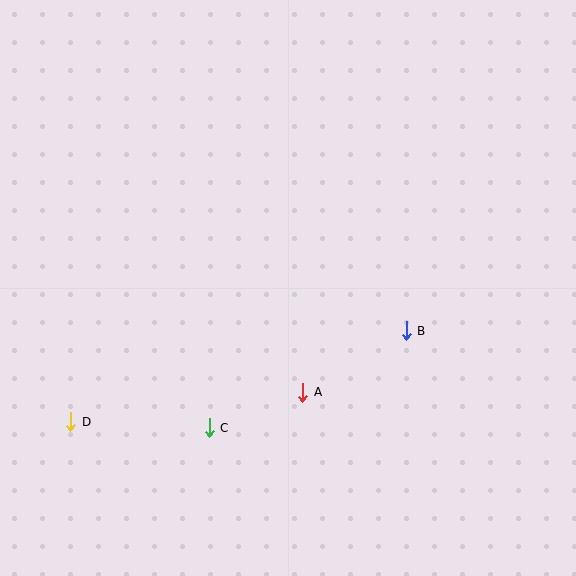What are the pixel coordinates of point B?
Point B is at (406, 331).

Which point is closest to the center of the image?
Point A at (303, 392) is closest to the center.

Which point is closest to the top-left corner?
Point D is closest to the top-left corner.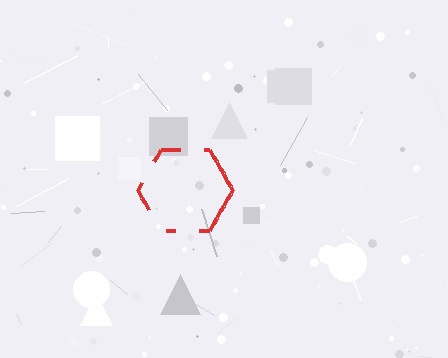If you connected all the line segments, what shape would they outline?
They would outline a hexagon.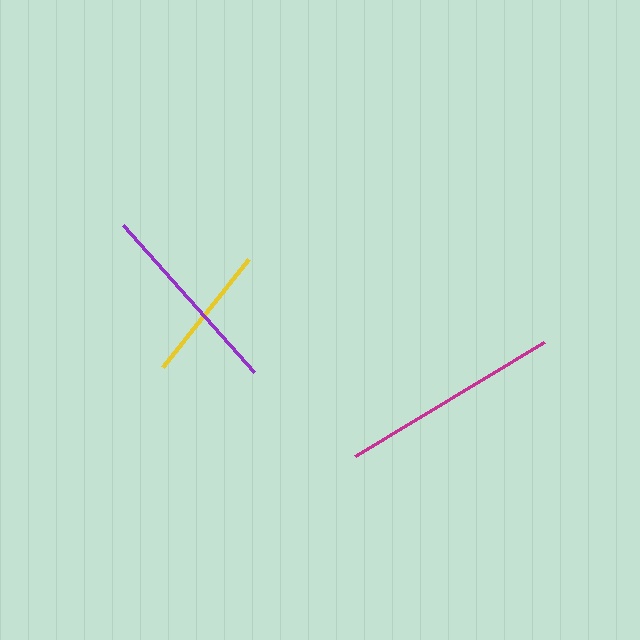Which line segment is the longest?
The magenta line is the longest at approximately 221 pixels.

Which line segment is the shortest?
The yellow line is the shortest at approximately 138 pixels.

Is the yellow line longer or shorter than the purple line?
The purple line is longer than the yellow line.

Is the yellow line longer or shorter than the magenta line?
The magenta line is longer than the yellow line.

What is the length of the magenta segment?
The magenta segment is approximately 221 pixels long.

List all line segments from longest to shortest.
From longest to shortest: magenta, purple, yellow.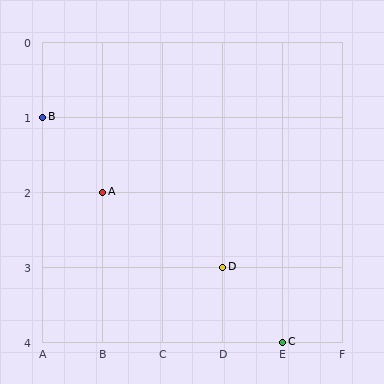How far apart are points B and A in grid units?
Points B and A are 1 column and 1 row apart (about 1.4 grid units diagonally).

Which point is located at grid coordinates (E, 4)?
Point C is at (E, 4).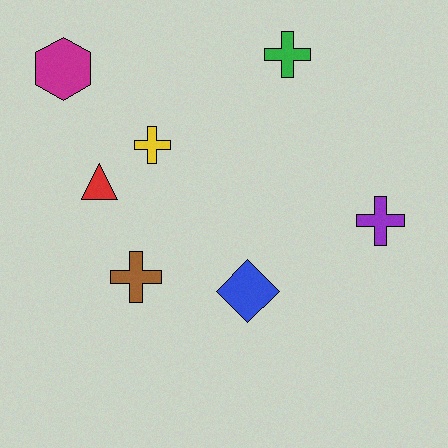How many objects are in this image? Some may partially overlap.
There are 7 objects.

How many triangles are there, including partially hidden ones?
There is 1 triangle.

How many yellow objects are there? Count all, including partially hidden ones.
There is 1 yellow object.